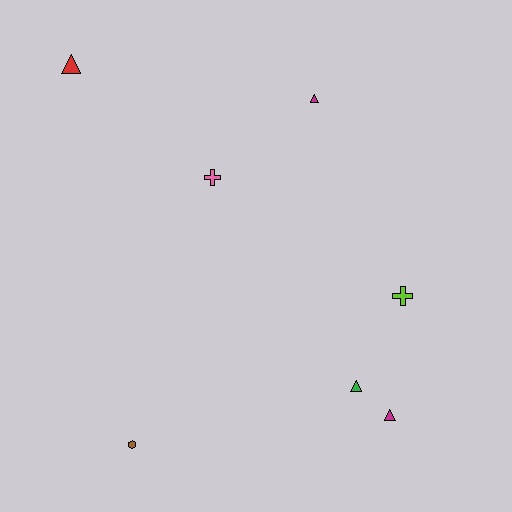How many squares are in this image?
There are no squares.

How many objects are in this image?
There are 7 objects.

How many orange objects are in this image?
There are no orange objects.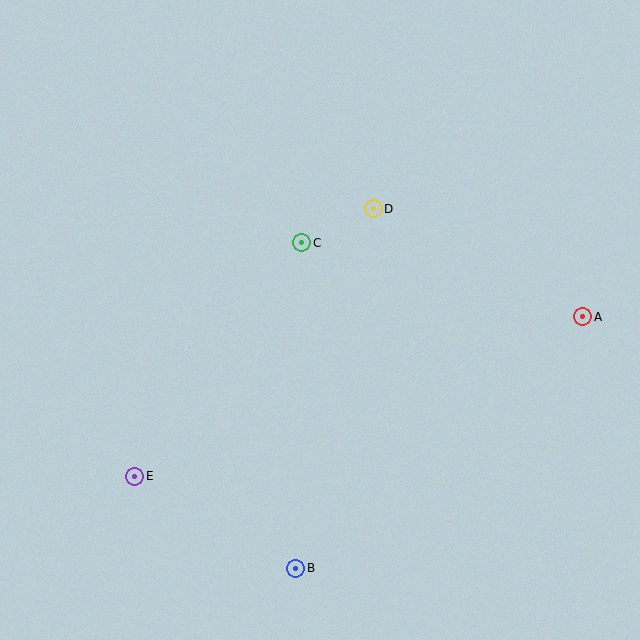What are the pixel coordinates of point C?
Point C is at (302, 243).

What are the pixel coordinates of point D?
Point D is at (373, 209).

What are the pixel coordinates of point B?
Point B is at (296, 568).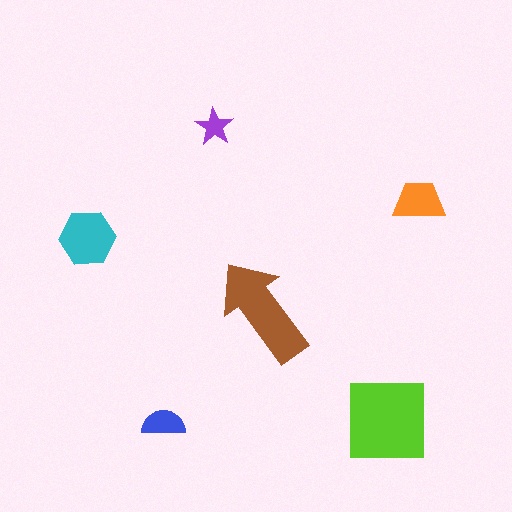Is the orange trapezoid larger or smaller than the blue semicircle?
Larger.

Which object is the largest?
The lime square.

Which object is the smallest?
The purple star.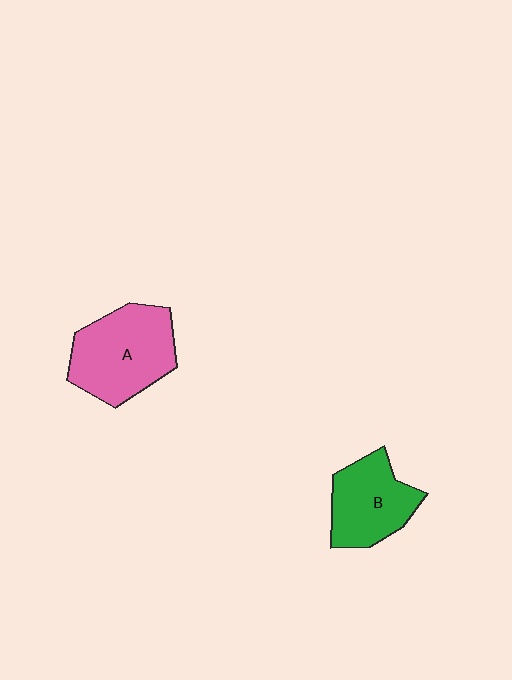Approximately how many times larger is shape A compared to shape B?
Approximately 1.3 times.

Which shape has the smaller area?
Shape B (green).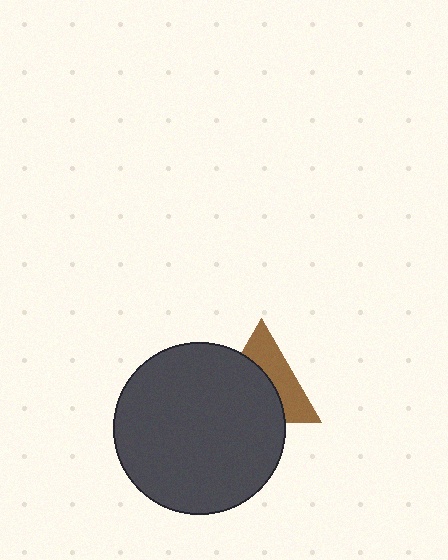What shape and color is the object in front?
The object in front is a dark gray circle.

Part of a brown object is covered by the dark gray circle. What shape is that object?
It is a triangle.